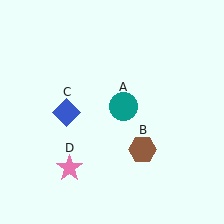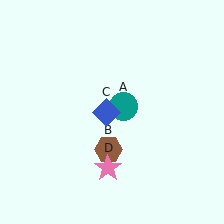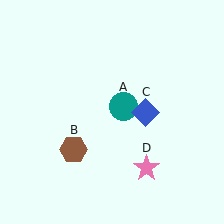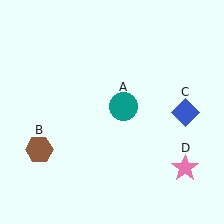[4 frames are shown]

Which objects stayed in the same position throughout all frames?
Teal circle (object A) remained stationary.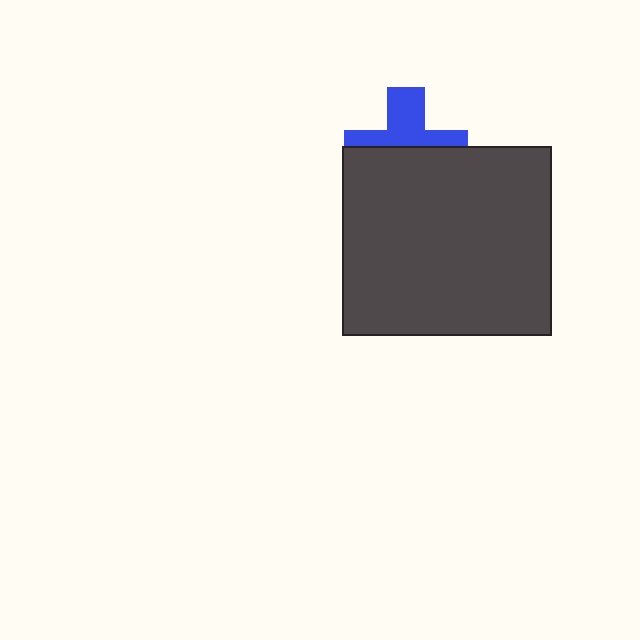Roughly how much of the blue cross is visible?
A small part of it is visible (roughly 45%).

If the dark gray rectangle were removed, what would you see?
You would see the complete blue cross.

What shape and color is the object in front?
The object in front is a dark gray rectangle.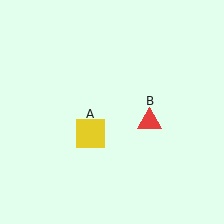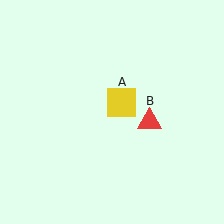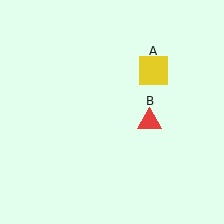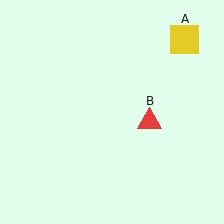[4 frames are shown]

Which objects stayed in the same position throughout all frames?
Red triangle (object B) remained stationary.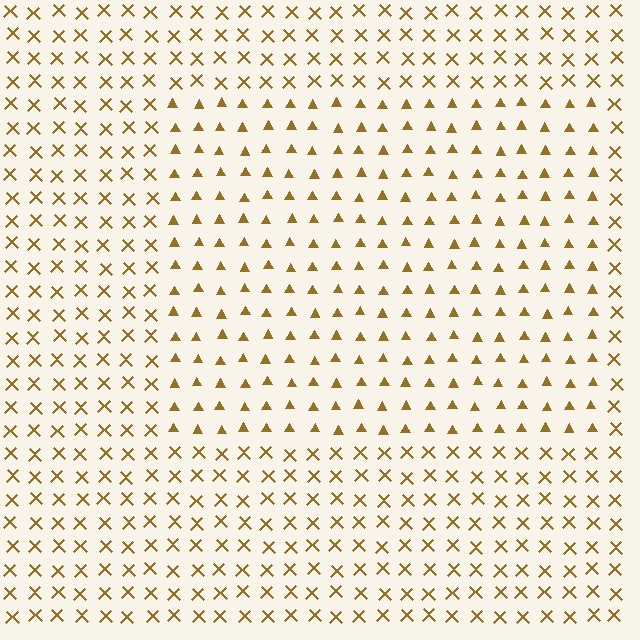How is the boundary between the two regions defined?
The boundary is defined by a change in element shape: triangles inside vs. X marks outside. All elements share the same color and spacing.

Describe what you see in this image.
The image is filled with small brown elements arranged in a uniform grid. A rectangle-shaped region contains triangles, while the surrounding area contains X marks. The boundary is defined purely by the change in element shape.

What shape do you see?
I see a rectangle.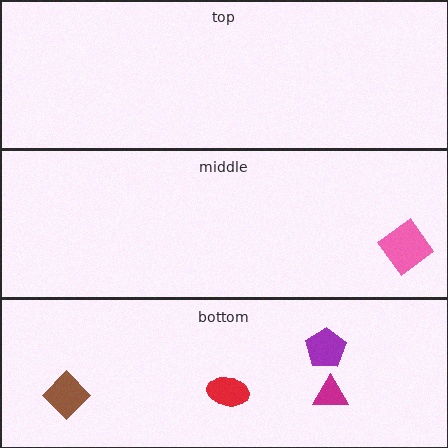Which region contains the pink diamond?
The middle region.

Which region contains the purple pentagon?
The bottom region.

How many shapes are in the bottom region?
4.